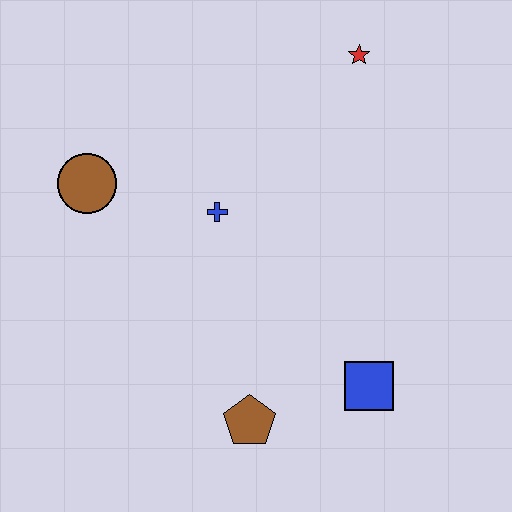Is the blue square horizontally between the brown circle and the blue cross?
No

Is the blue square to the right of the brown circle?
Yes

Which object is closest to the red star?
The blue cross is closest to the red star.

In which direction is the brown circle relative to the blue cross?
The brown circle is to the left of the blue cross.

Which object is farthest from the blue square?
The brown circle is farthest from the blue square.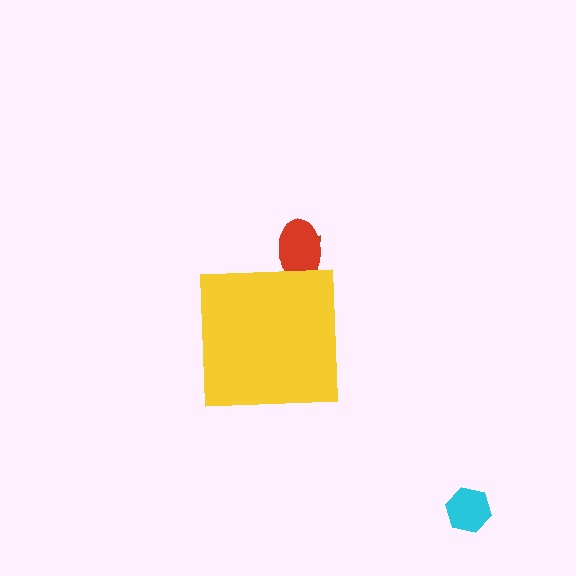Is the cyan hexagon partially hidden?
No, the cyan hexagon is fully visible.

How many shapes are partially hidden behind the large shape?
2 shapes are partially hidden.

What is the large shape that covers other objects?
A yellow square.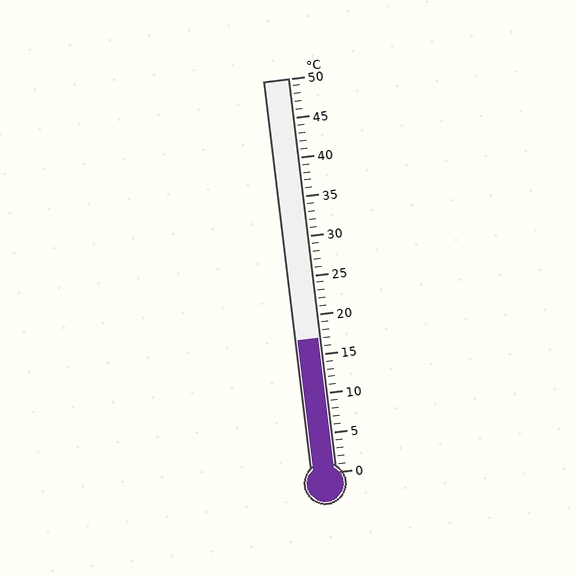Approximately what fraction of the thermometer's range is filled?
The thermometer is filled to approximately 35% of its range.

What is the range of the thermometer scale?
The thermometer scale ranges from 0°C to 50°C.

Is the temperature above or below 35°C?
The temperature is below 35°C.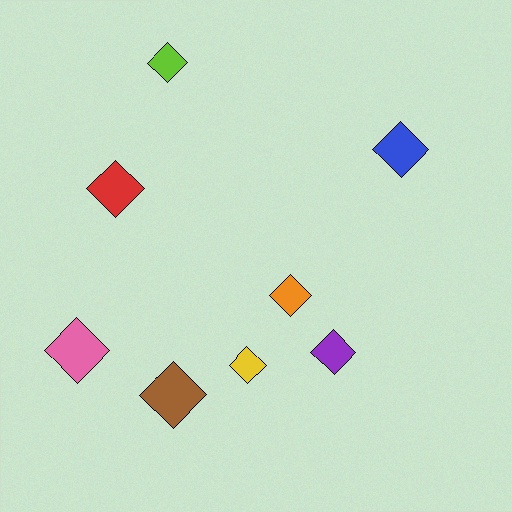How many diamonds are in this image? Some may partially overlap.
There are 8 diamonds.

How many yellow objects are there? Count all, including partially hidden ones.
There is 1 yellow object.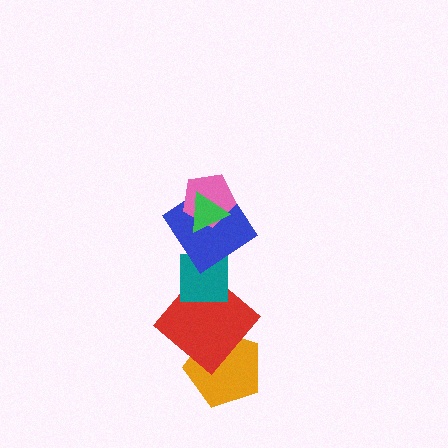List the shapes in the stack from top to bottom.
From top to bottom: the green triangle, the pink pentagon, the blue diamond, the teal square, the red diamond, the orange pentagon.